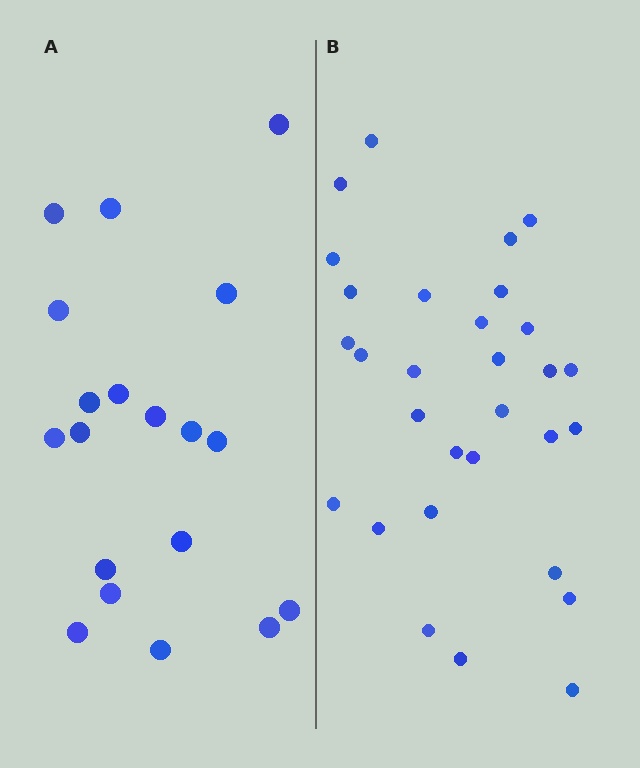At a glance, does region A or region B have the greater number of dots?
Region B (the right region) has more dots.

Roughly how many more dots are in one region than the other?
Region B has roughly 12 or so more dots than region A.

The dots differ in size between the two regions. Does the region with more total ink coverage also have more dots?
No. Region A has more total ink coverage because its dots are larger, but region B actually contains more individual dots. Total area can be misleading — the number of items is what matters here.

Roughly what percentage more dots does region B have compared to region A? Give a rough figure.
About 60% more.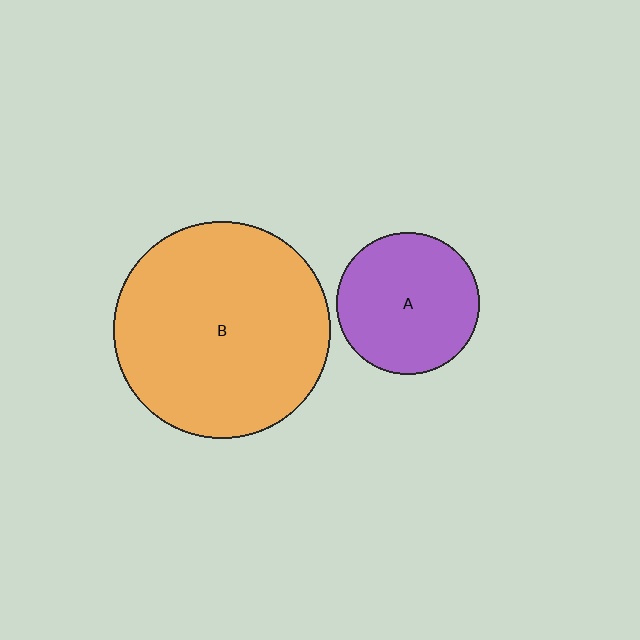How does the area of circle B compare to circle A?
Approximately 2.3 times.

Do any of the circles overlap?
No, none of the circles overlap.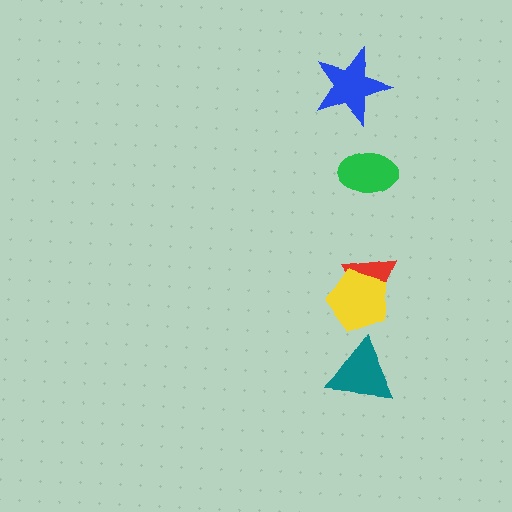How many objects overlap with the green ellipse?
0 objects overlap with the green ellipse.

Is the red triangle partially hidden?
Yes, it is partially covered by another shape.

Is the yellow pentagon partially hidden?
No, no other shape covers it.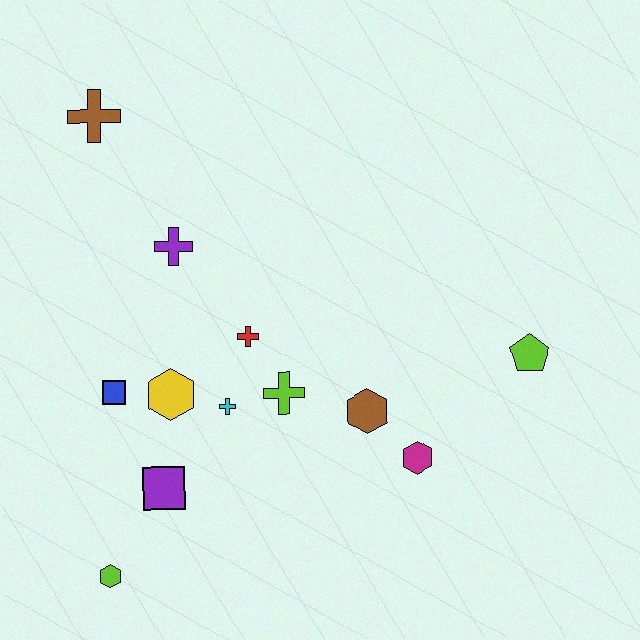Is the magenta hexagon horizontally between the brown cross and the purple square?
No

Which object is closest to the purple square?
The yellow hexagon is closest to the purple square.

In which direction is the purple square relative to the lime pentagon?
The purple square is to the left of the lime pentagon.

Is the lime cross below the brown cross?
Yes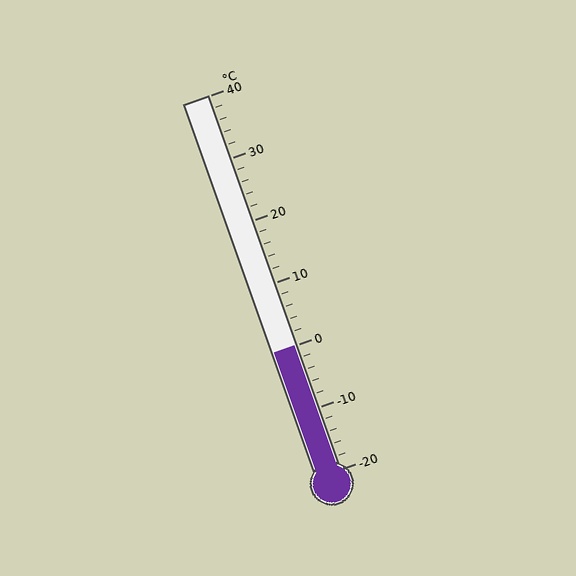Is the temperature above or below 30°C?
The temperature is below 30°C.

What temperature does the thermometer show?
The thermometer shows approximately 0°C.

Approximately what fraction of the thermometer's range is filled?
The thermometer is filled to approximately 35% of its range.